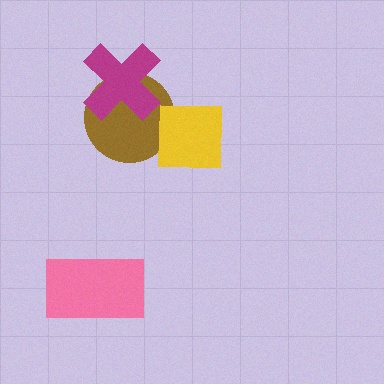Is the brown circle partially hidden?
Yes, it is partially covered by another shape.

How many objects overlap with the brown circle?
2 objects overlap with the brown circle.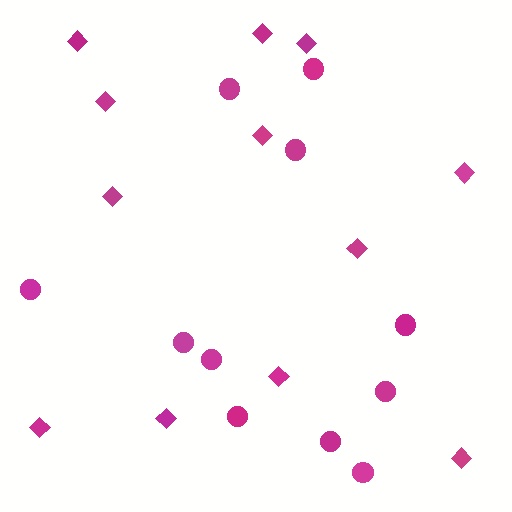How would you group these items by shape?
There are 2 groups: one group of circles (11) and one group of diamonds (12).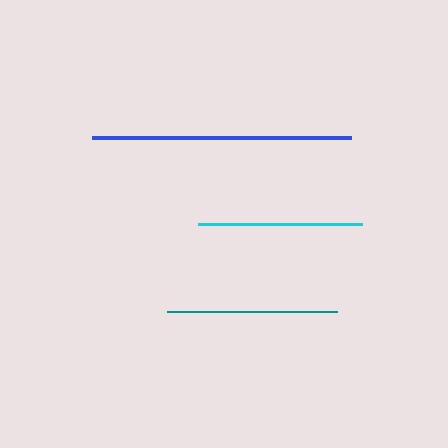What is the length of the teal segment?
The teal segment is approximately 171 pixels long.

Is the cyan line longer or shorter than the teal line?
The teal line is longer than the cyan line.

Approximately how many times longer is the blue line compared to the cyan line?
The blue line is approximately 1.6 times the length of the cyan line.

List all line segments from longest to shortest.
From longest to shortest: blue, teal, cyan.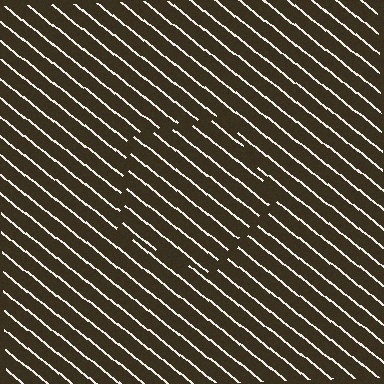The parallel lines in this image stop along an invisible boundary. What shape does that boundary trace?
An illusory pentagon. The interior of the shape contains the same grating, shifted by half a period — the contour is defined by the phase discontinuity where line-ends from the inner and outer gratings abut.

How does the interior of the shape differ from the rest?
The interior of the shape contains the same grating, shifted by half a period — the contour is defined by the phase discontinuity where line-ends from the inner and outer gratings abut.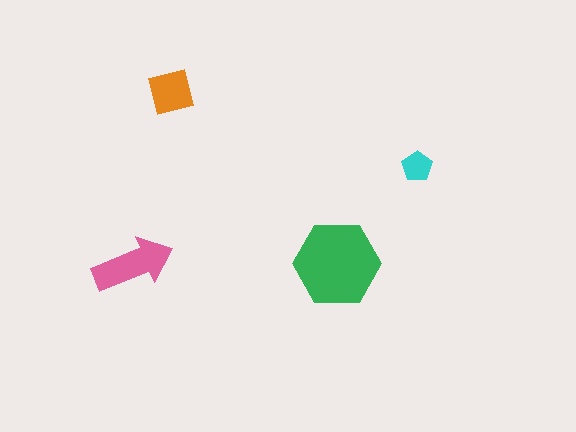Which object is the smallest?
The cyan pentagon.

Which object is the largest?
The green hexagon.